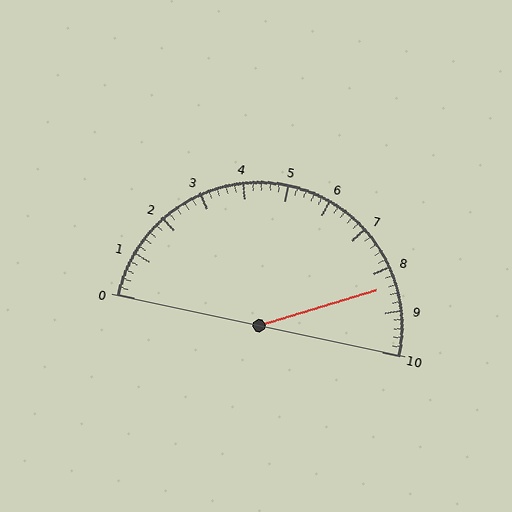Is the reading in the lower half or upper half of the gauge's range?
The reading is in the upper half of the range (0 to 10).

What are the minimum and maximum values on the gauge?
The gauge ranges from 0 to 10.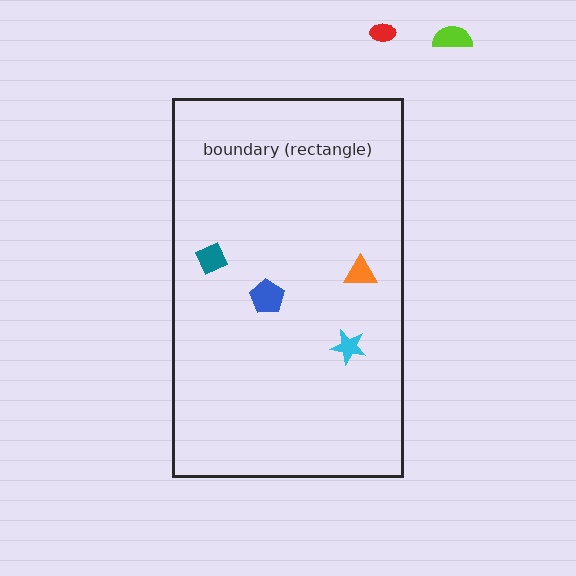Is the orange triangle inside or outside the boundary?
Inside.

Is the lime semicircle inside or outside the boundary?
Outside.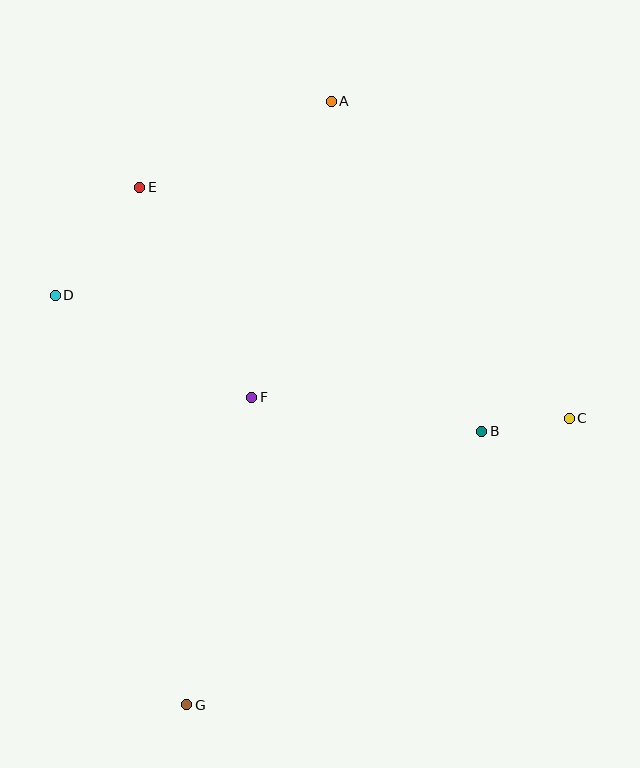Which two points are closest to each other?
Points B and C are closest to each other.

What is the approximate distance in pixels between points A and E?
The distance between A and E is approximately 210 pixels.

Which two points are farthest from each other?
Points A and G are farthest from each other.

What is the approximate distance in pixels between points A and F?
The distance between A and F is approximately 306 pixels.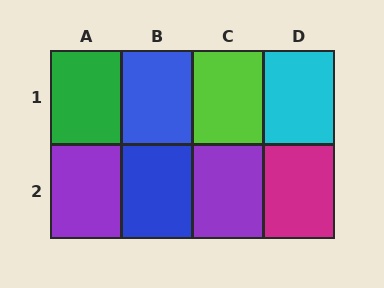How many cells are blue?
2 cells are blue.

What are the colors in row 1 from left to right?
Green, blue, lime, cyan.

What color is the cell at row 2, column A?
Purple.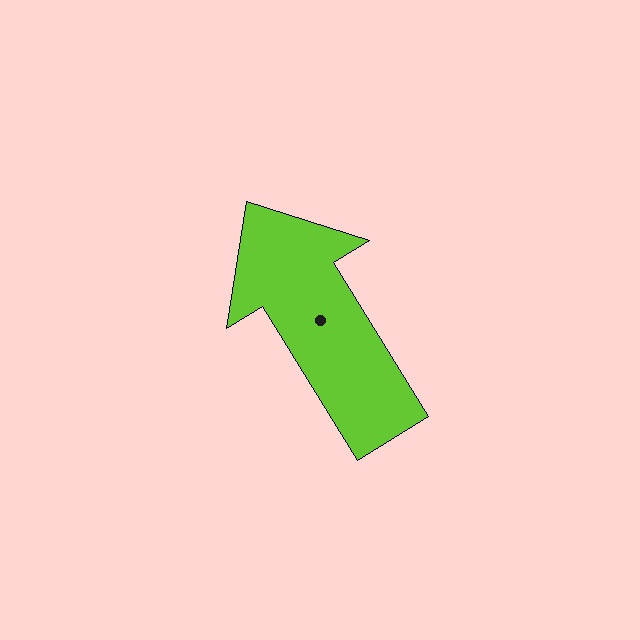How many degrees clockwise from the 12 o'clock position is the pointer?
Approximately 328 degrees.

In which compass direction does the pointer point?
Northwest.